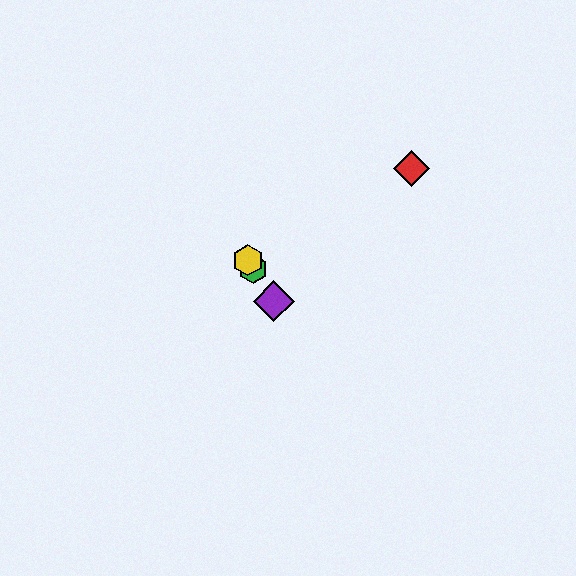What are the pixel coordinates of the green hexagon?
The green hexagon is at (253, 269).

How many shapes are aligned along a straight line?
4 shapes (the blue diamond, the green hexagon, the yellow hexagon, the purple diamond) are aligned along a straight line.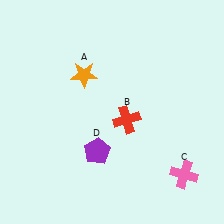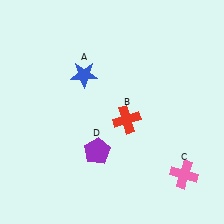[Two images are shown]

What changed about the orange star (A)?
In Image 1, A is orange. In Image 2, it changed to blue.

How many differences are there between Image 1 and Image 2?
There is 1 difference between the two images.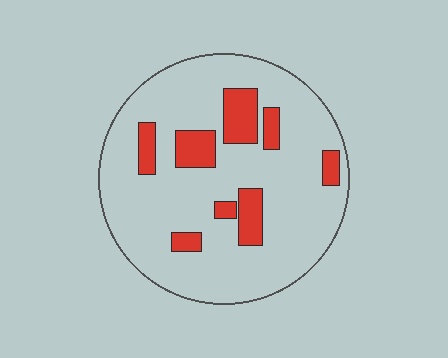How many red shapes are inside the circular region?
8.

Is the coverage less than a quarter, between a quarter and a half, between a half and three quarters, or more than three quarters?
Less than a quarter.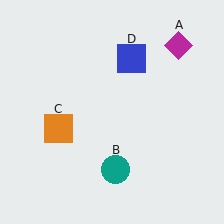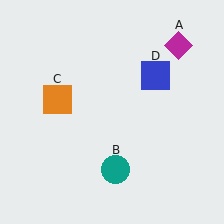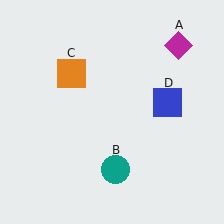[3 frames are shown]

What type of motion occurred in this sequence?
The orange square (object C), blue square (object D) rotated clockwise around the center of the scene.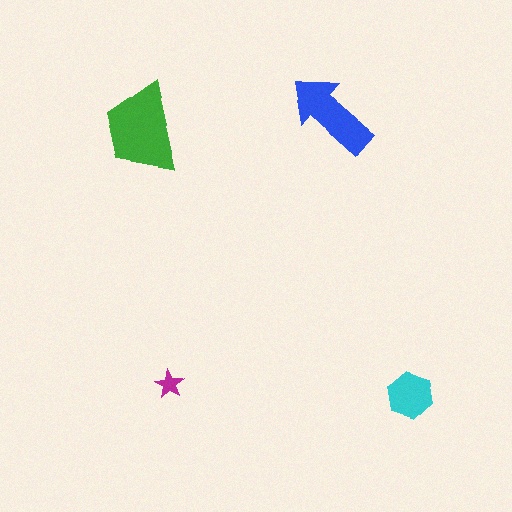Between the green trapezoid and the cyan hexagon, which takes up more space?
The green trapezoid.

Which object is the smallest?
The magenta star.